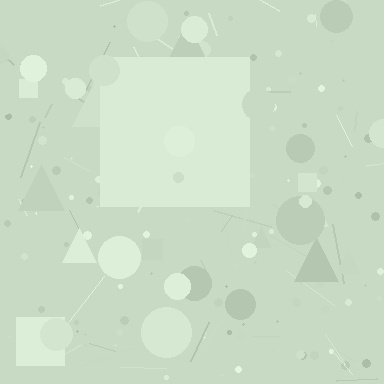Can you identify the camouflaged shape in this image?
The camouflaged shape is a square.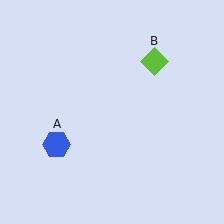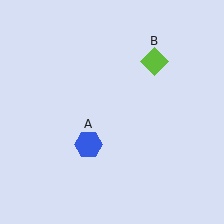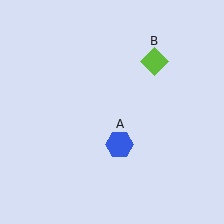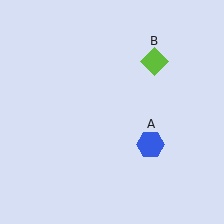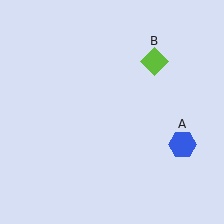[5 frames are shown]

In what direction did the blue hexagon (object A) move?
The blue hexagon (object A) moved right.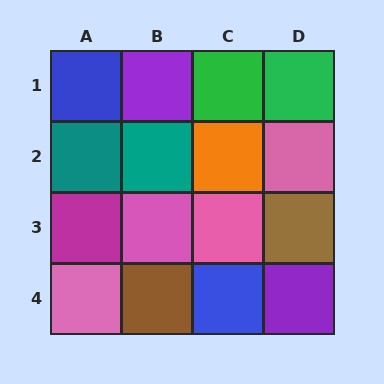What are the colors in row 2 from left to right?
Teal, teal, orange, pink.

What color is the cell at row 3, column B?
Pink.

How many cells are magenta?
1 cell is magenta.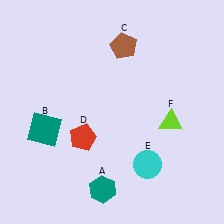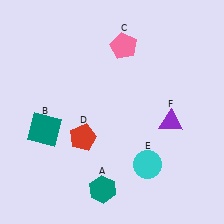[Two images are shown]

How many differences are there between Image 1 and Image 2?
There are 2 differences between the two images.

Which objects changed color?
C changed from brown to pink. F changed from lime to purple.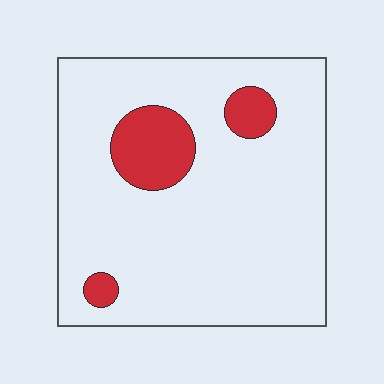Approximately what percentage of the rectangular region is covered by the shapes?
Approximately 10%.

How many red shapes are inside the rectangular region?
3.